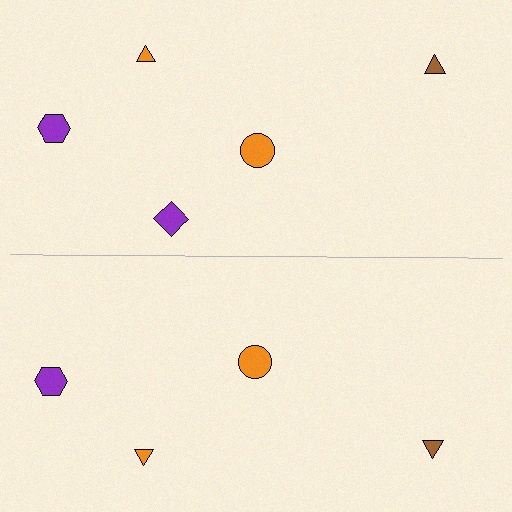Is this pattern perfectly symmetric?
No, the pattern is not perfectly symmetric. A purple diamond is missing from the bottom side.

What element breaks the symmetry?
A purple diamond is missing from the bottom side.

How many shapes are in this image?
There are 9 shapes in this image.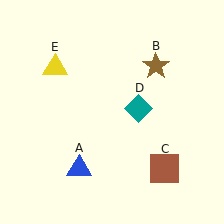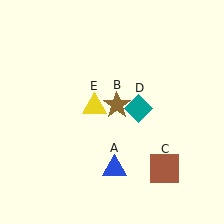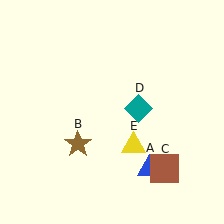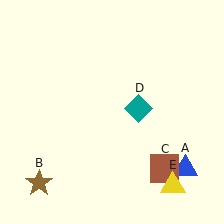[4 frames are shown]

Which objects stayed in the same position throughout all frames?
Brown square (object C) and teal diamond (object D) remained stationary.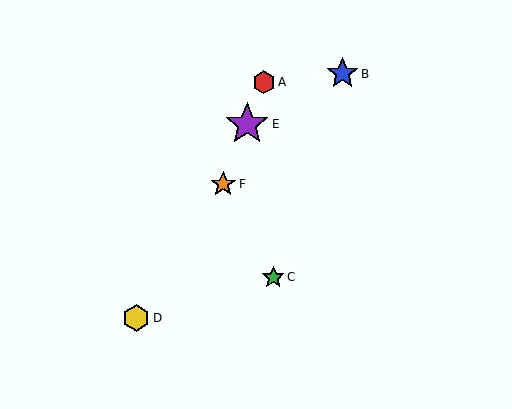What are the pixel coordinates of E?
Object E is at (247, 124).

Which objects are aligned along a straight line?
Objects A, E, F are aligned along a straight line.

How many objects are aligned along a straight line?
3 objects (A, E, F) are aligned along a straight line.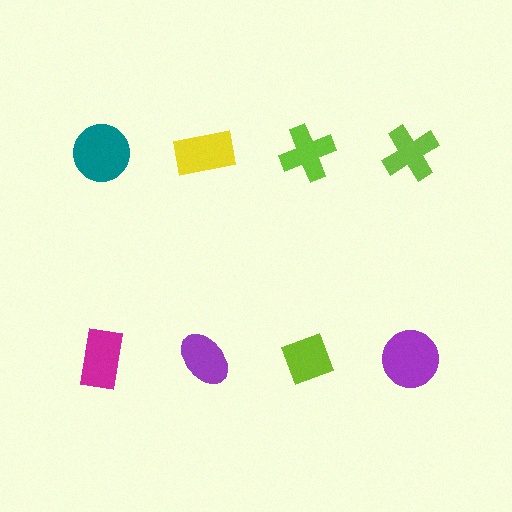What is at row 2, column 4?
A purple circle.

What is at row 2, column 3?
A lime diamond.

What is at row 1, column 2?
A yellow rectangle.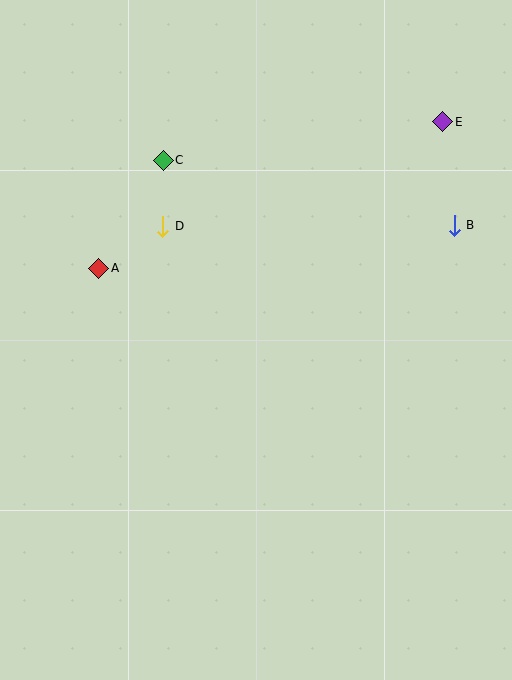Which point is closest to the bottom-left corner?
Point A is closest to the bottom-left corner.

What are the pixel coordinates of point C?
Point C is at (163, 160).